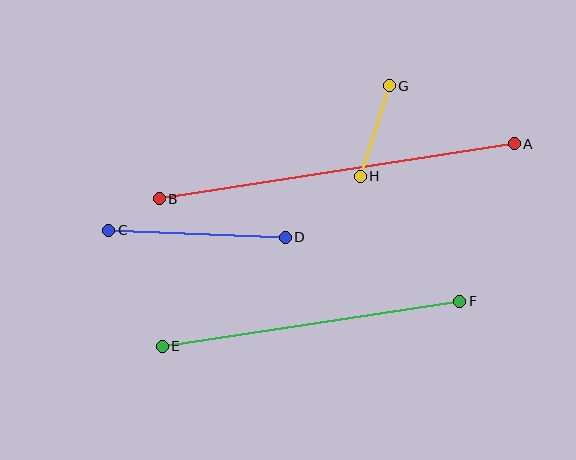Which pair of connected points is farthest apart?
Points A and B are farthest apart.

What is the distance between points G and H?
The distance is approximately 95 pixels.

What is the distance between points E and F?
The distance is approximately 301 pixels.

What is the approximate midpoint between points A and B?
The midpoint is at approximately (337, 171) pixels.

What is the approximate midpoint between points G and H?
The midpoint is at approximately (375, 131) pixels.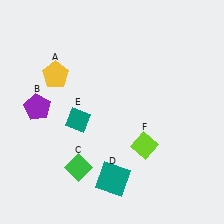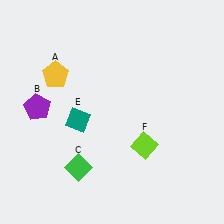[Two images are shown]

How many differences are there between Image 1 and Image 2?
There is 1 difference between the two images.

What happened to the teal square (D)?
The teal square (D) was removed in Image 2. It was in the bottom-right area of Image 1.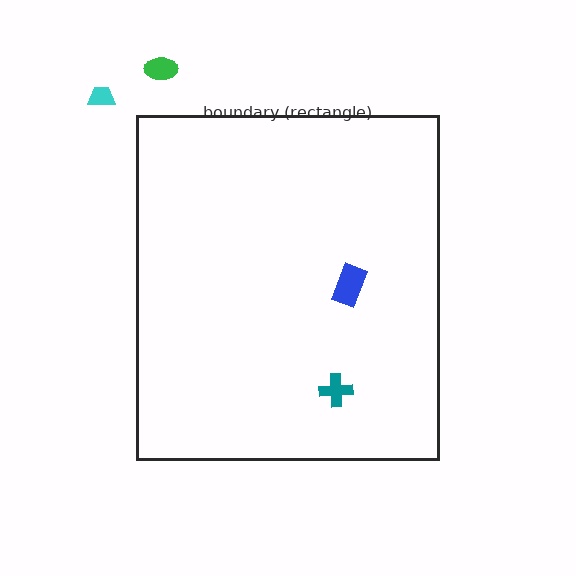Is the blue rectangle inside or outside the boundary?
Inside.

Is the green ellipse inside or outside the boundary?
Outside.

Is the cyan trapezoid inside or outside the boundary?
Outside.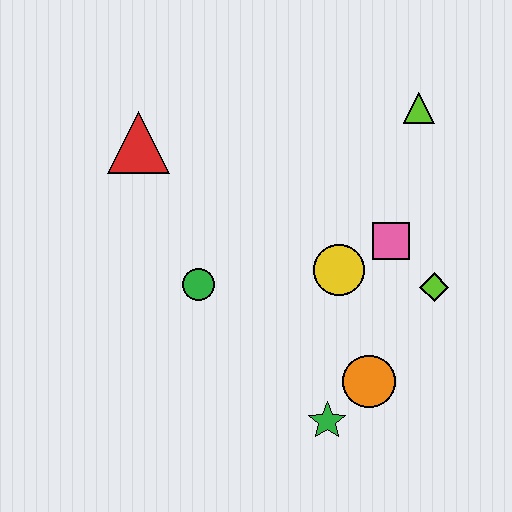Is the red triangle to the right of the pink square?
No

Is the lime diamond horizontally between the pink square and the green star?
No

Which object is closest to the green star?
The orange circle is closest to the green star.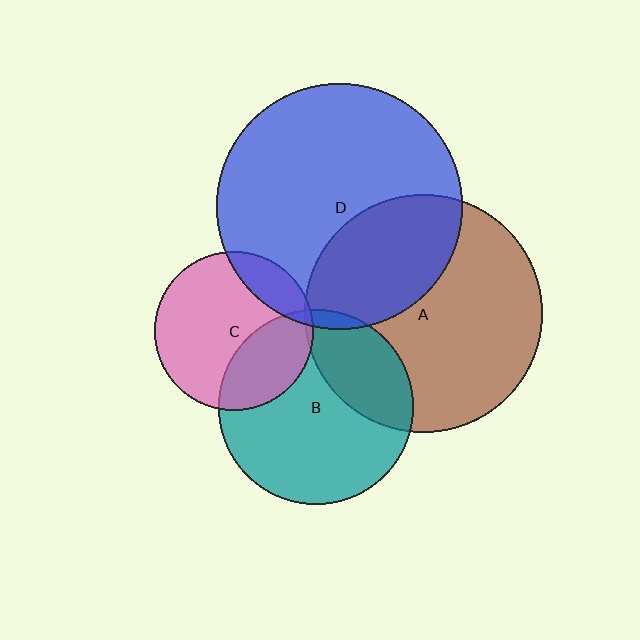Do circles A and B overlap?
Yes.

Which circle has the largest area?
Circle D (blue).